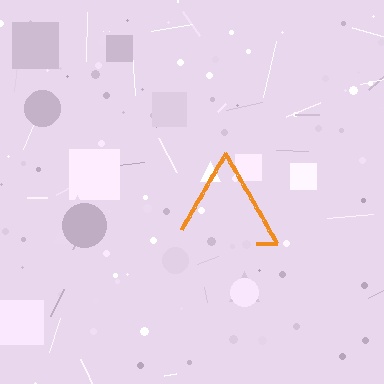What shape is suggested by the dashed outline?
The dashed outline suggests a triangle.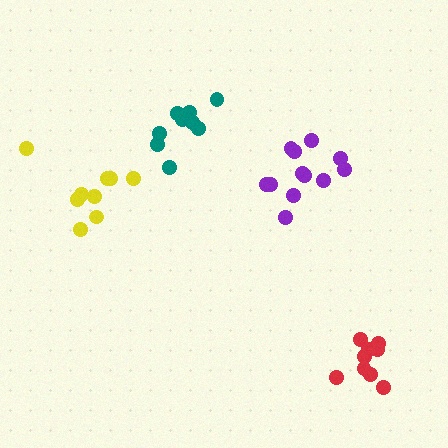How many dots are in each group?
Group 1: 9 dots, Group 2: 9 dots, Group 3: 9 dots, Group 4: 12 dots (39 total).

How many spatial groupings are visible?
There are 4 spatial groupings.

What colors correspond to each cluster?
The clusters are colored: teal, yellow, red, purple.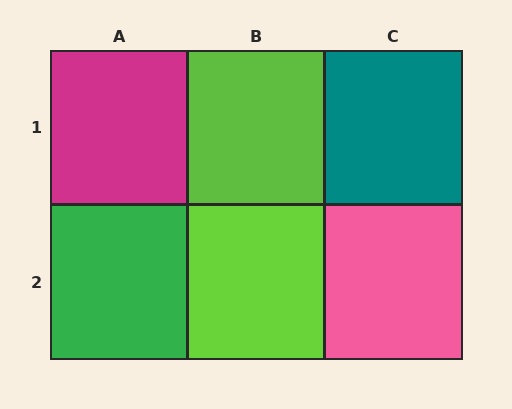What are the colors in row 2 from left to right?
Green, lime, pink.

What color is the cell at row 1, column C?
Teal.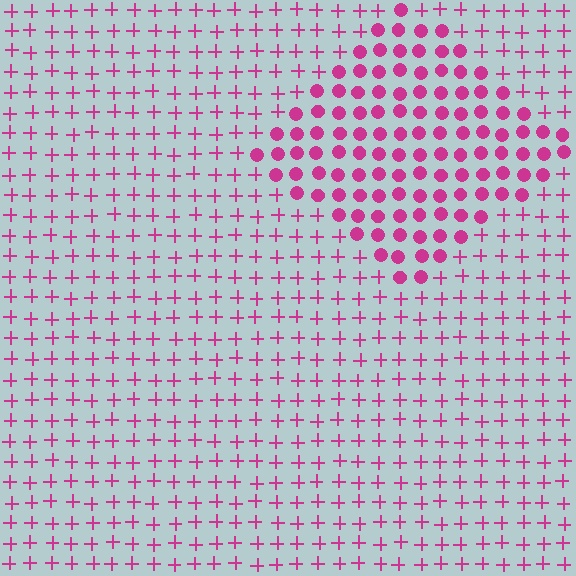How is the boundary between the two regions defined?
The boundary is defined by a change in element shape: circles inside vs. plus signs outside. All elements share the same color and spacing.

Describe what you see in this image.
The image is filled with small magenta elements arranged in a uniform grid. A diamond-shaped region contains circles, while the surrounding area contains plus signs. The boundary is defined purely by the change in element shape.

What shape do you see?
I see a diamond.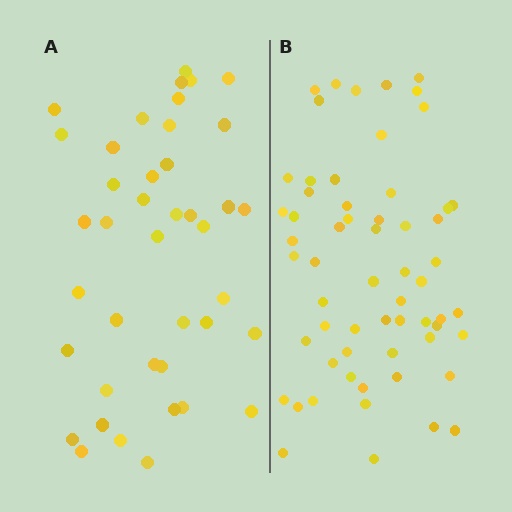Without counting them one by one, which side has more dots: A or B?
Region B (the right region) has more dots.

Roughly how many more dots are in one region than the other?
Region B has approximately 20 more dots than region A.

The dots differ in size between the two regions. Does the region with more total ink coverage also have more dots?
No. Region A has more total ink coverage because its dots are larger, but region B actually contains more individual dots. Total area can be misleading — the number of items is what matters here.